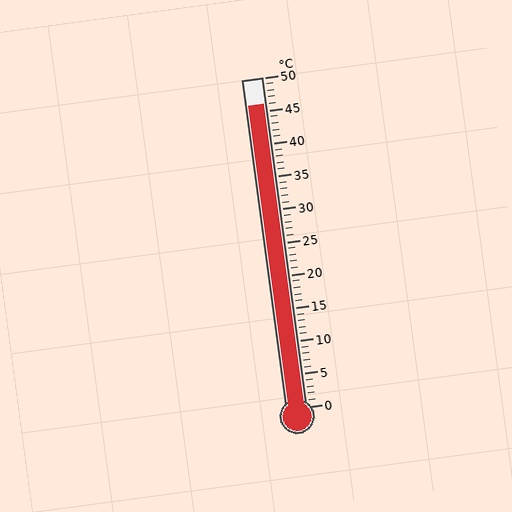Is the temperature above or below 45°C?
The temperature is above 45°C.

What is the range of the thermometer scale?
The thermometer scale ranges from 0°C to 50°C.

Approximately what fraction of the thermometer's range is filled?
The thermometer is filled to approximately 90% of its range.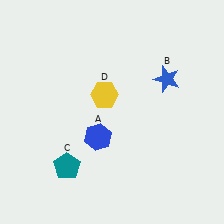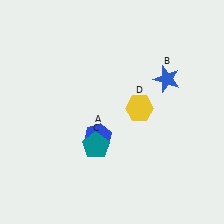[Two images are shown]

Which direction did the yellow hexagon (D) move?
The yellow hexagon (D) moved right.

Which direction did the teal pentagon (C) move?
The teal pentagon (C) moved right.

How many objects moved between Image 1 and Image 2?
2 objects moved between the two images.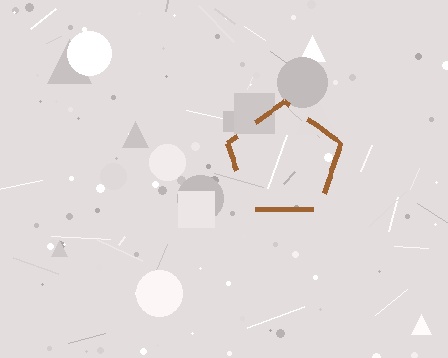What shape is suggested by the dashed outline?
The dashed outline suggests a pentagon.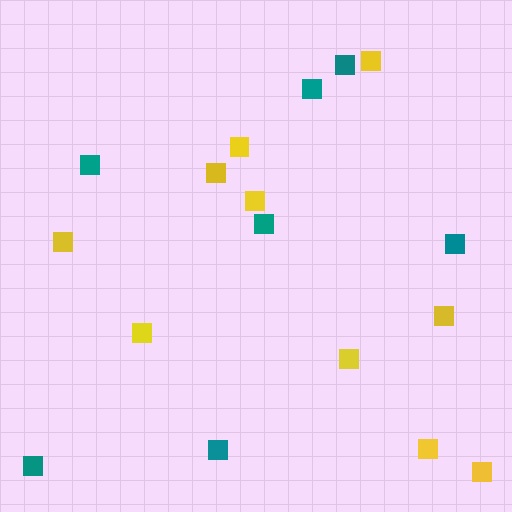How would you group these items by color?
There are 2 groups: one group of yellow squares (10) and one group of teal squares (7).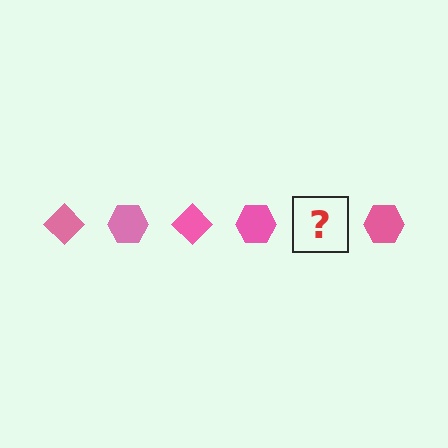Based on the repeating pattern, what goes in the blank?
The blank should be a pink diamond.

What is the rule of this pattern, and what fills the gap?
The rule is that the pattern cycles through diamond, hexagon shapes in pink. The gap should be filled with a pink diamond.